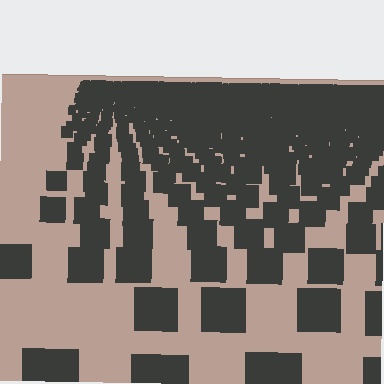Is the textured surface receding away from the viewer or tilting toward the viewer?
The surface is receding away from the viewer. Texture elements get smaller and denser toward the top.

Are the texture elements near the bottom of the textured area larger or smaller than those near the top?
Larger. Near the bottom, elements are closer to the viewer and appear at a bigger on-screen size.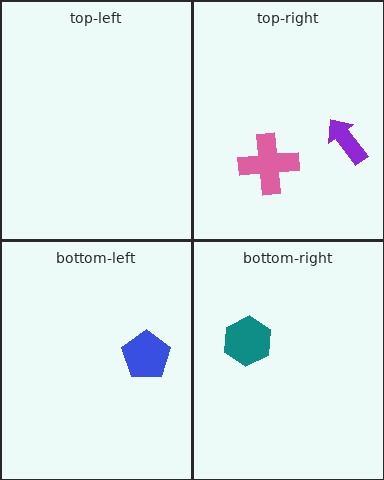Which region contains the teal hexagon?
The bottom-right region.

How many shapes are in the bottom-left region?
1.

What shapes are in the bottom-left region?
The blue pentagon.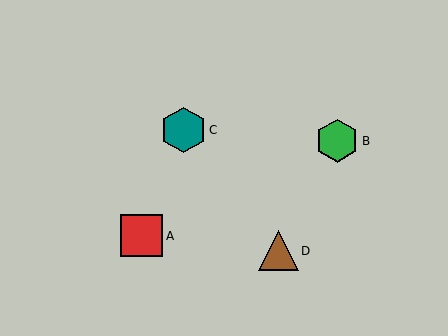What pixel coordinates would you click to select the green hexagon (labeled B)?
Click at (337, 141) to select the green hexagon B.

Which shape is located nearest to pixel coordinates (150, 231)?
The red square (labeled A) at (142, 236) is nearest to that location.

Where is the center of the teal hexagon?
The center of the teal hexagon is at (184, 130).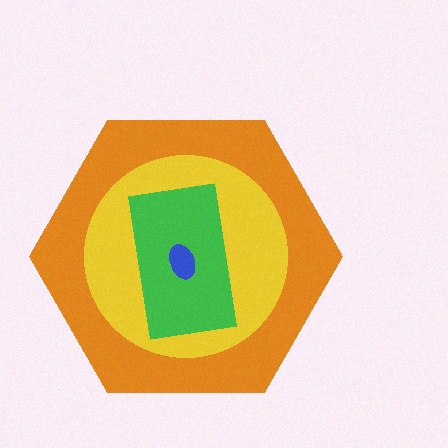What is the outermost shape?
The orange hexagon.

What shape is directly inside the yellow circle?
The green rectangle.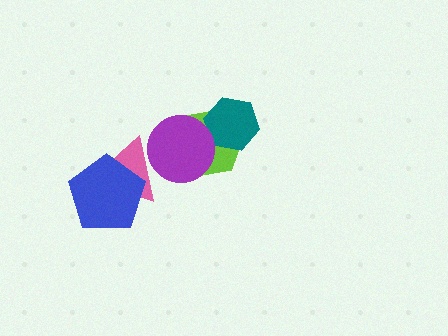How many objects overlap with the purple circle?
2 objects overlap with the purple circle.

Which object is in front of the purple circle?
The pink triangle is in front of the purple circle.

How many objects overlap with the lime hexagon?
2 objects overlap with the lime hexagon.